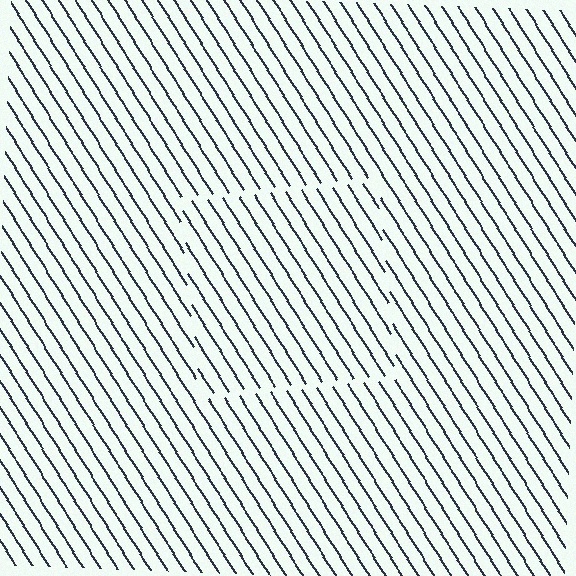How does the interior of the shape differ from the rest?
The interior of the shape contains the same grating, shifted by half a period — the contour is defined by the phase discontinuity where line-ends from the inner and outer gratings abut.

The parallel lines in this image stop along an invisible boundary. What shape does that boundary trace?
An illusory square. The interior of the shape contains the same grating, shifted by half a period — the contour is defined by the phase discontinuity where line-ends from the inner and outer gratings abut.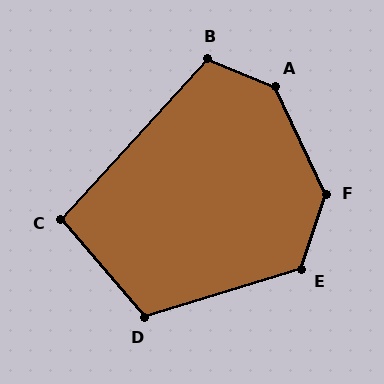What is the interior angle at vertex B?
Approximately 110 degrees (obtuse).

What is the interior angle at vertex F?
Approximately 137 degrees (obtuse).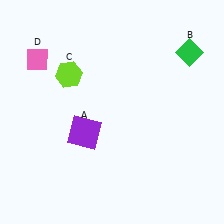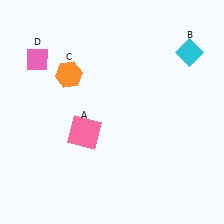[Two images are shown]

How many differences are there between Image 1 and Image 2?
There are 3 differences between the two images.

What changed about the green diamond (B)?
In Image 1, B is green. In Image 2, it changed to cyan.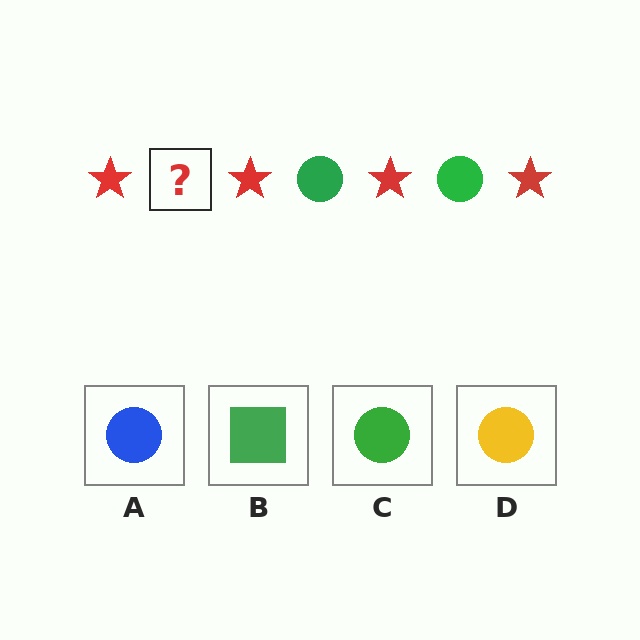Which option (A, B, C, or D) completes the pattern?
C.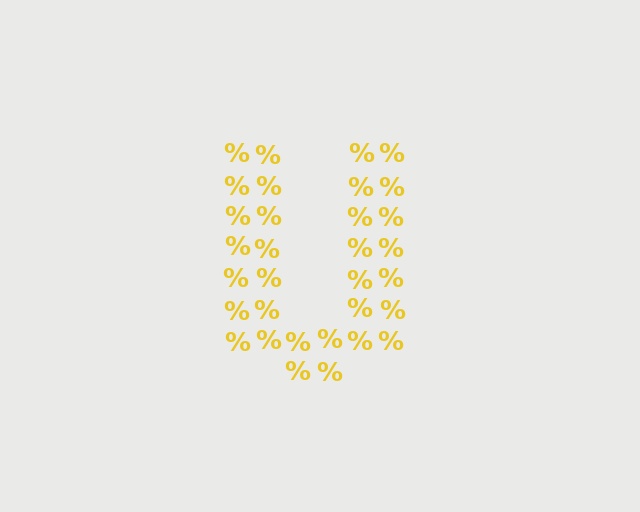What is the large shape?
The large shape is the letter U.